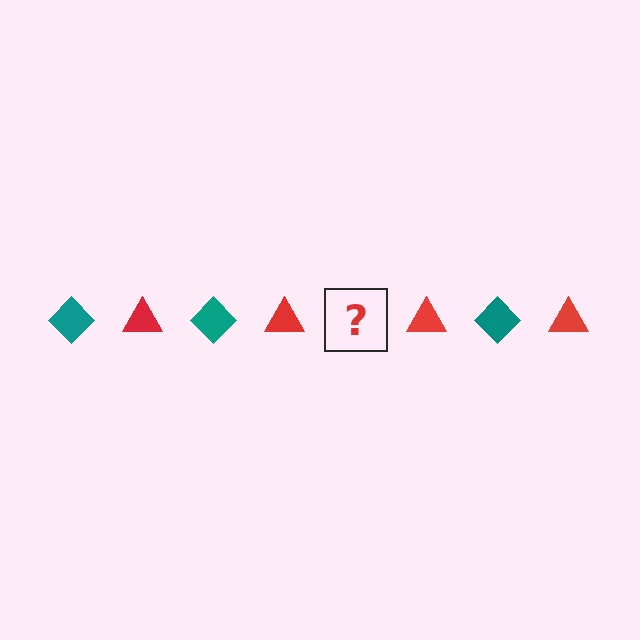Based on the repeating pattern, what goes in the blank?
The blank should be a teal diamond.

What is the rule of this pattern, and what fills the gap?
The rule is that the pattern alternates between teal diamond and red triangle. The gap should be filled with a teal diamond.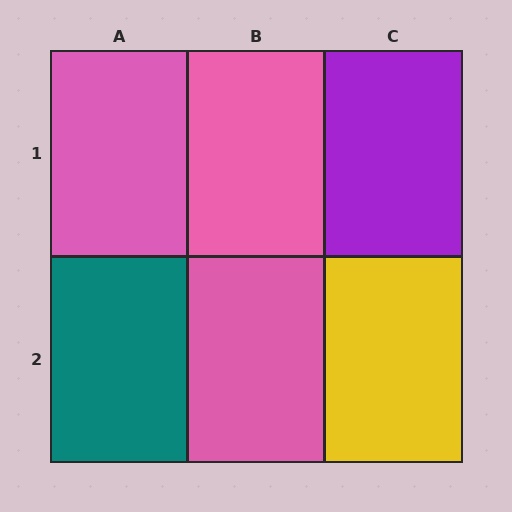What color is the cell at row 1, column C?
Purple.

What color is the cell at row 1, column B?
Pink.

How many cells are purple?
1 cell is purple.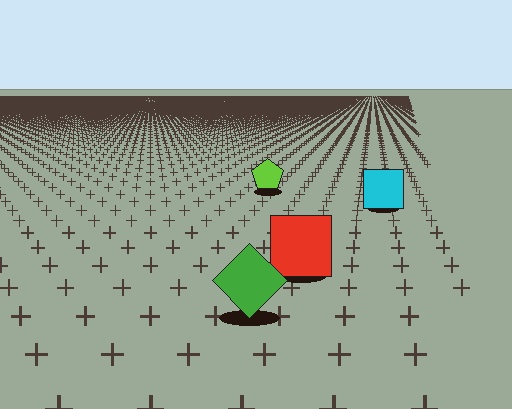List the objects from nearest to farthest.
From nearest to farthest: the green diamond, the red square, the cyan square, the lime pentagon.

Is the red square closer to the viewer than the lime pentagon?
Yes. The red square is closer — you can tell from the texture gradient: the ground texture is coarser near it.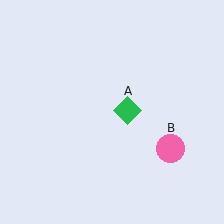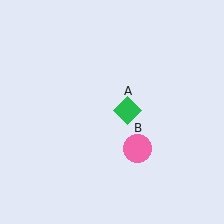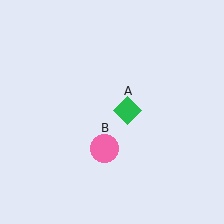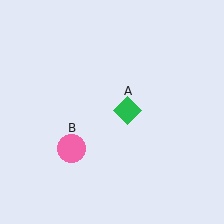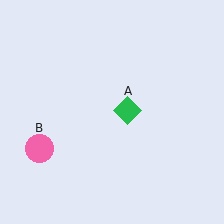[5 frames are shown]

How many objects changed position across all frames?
1 object changed position: pink circle (object B).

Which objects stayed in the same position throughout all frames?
Green diamond (object A) remained stationary.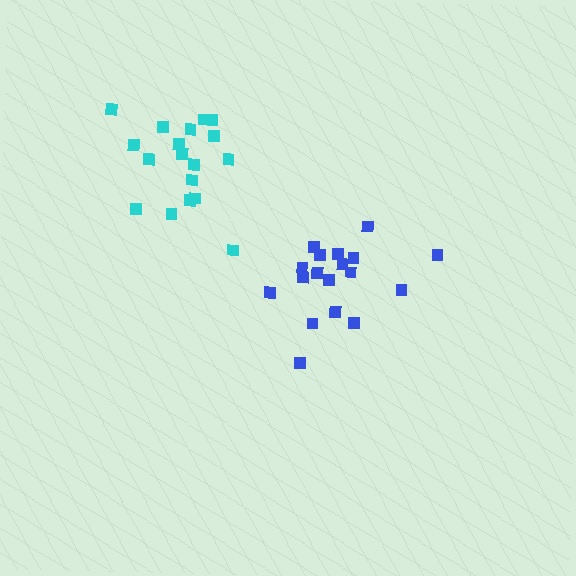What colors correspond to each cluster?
The clusters are colored: blue, cyan.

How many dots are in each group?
Group 1: 18 dots, Group 2: 18 dots (36 total).